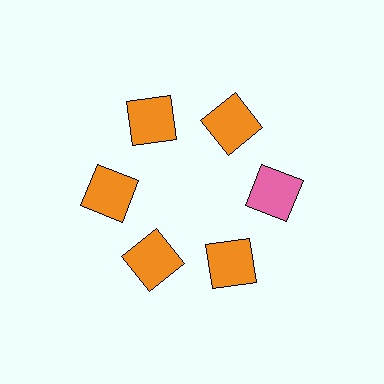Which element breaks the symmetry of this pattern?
The pink square at roughly the 3 o'clock position breaks the symmetry. All other shapes are orange squares.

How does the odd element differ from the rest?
It has a different color: pink instead of orange.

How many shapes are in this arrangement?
There are 6 shapes arranged in a ring pattern.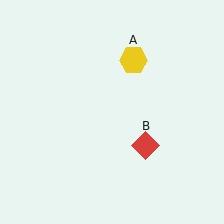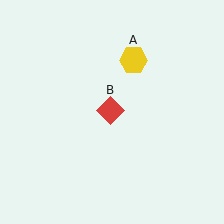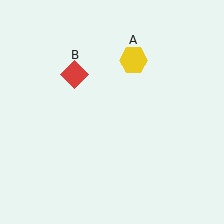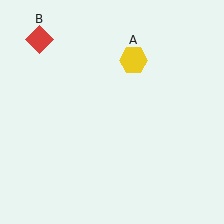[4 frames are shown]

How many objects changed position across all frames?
1 object changed position: red diamond (object B).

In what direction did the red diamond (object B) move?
The red diamond (object B) moved up and to the left.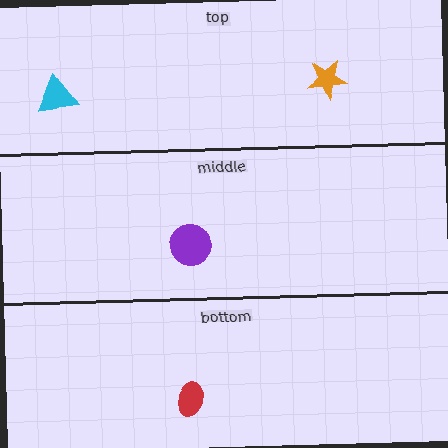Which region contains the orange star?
The top region.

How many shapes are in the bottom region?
1.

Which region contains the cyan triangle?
The top region.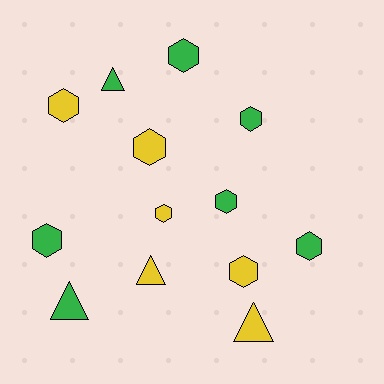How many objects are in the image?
There are 13 objects.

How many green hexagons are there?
There are 5 green hexagons.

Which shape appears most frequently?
Hexagon, with 9 objects.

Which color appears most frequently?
Green, with 7 objects.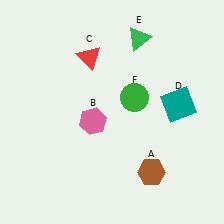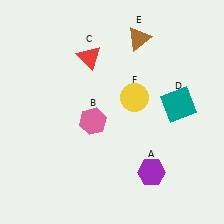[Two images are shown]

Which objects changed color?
A changed from brown to purple. E changed from green to brown. F changed from green to yellow.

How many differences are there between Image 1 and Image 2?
There are 3 differences between the two images.